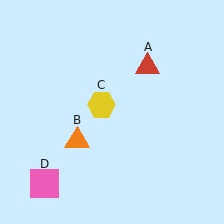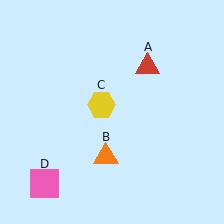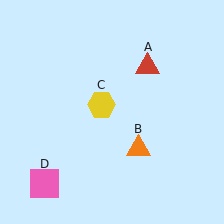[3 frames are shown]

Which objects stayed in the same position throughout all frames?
Red triangle (object A) and yellow hexagon (object C) and pink square (object D) remained stationary.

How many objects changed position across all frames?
1 object changed position: orange triangle (object B).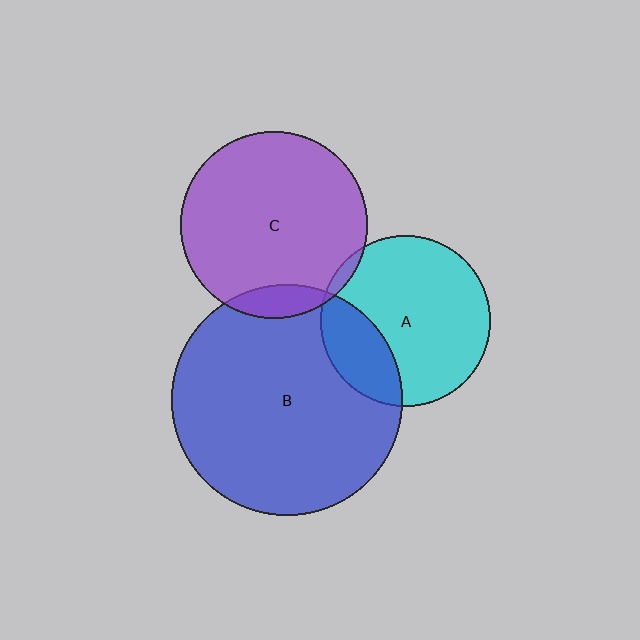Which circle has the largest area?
Circle B (blue).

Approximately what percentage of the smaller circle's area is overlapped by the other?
Approximately 5%.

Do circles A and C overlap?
Yes.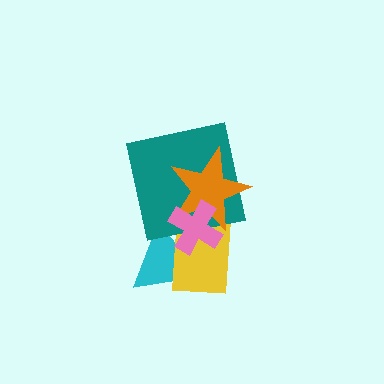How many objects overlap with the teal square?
3 objects overlap with the teal square.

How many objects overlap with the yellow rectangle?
4 objects overlap with the yellow rectangle.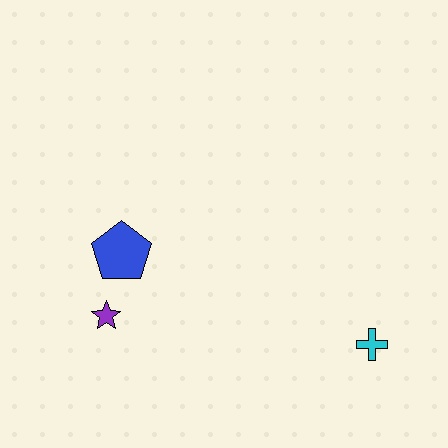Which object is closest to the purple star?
The blue pentagon is closest to the purple star.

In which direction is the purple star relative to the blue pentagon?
The purple star is below the blue pentagon.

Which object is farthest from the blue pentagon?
The cyan cross is farthest from the blue pentagon.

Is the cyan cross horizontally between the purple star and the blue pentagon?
No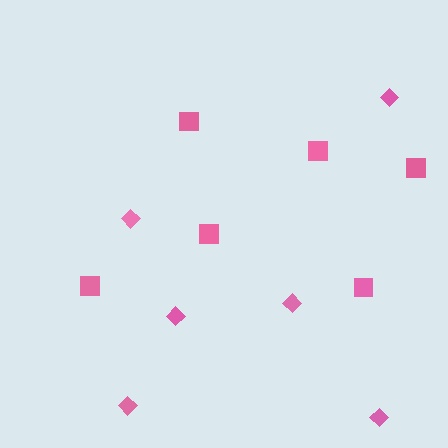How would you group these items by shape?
There are 2 groups: one group of diamonds (6) and one group of squares (6).